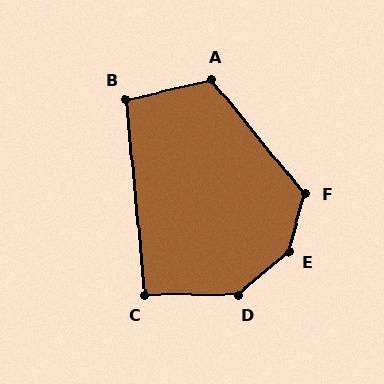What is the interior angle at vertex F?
Approximately 124 degrees (obtuse).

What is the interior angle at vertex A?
Approximately 117 degrees (obtuse).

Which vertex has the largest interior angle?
E, at approximately 147 degrees.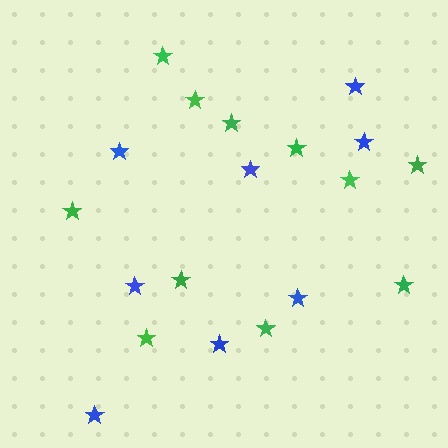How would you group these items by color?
There are 2 groups: one group of blue stars (8) and one group of green stars (11).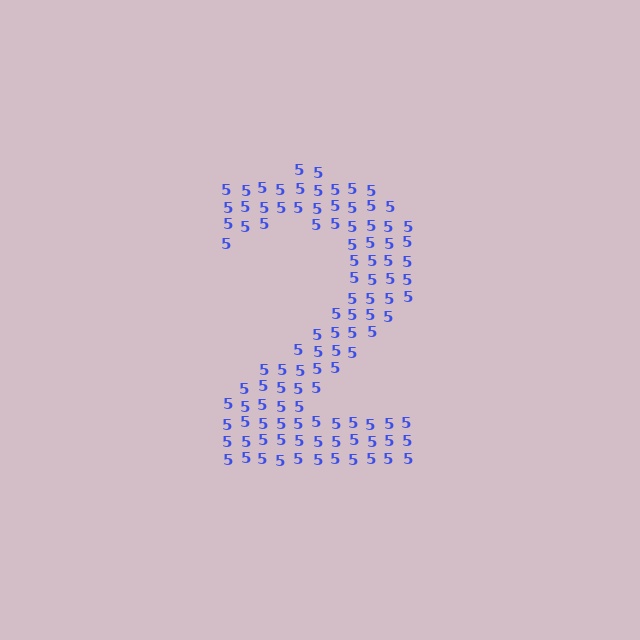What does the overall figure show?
The overall figure shows the digit 2.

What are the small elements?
The small elements are digit 5's.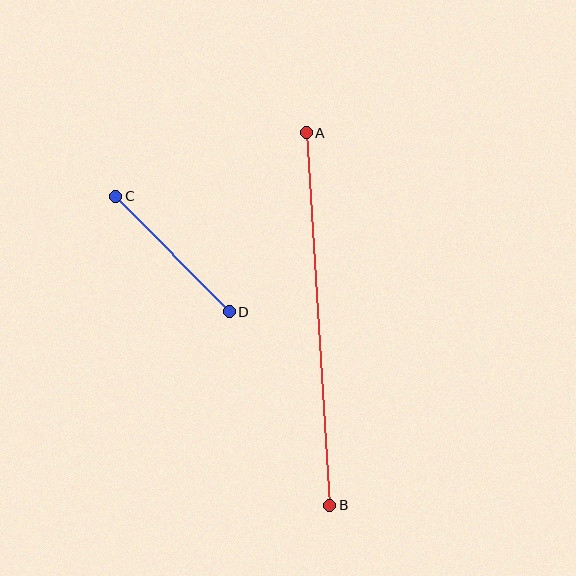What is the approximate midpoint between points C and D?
The midpoint is at approximately (172, 254) pixels.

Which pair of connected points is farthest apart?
Points A and B are farthest apart.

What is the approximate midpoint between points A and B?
The midpoint is at approximately (318, 319) pixels.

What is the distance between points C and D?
The distance is approximately 162 pixels.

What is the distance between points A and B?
The distance is approximately 373 pixels.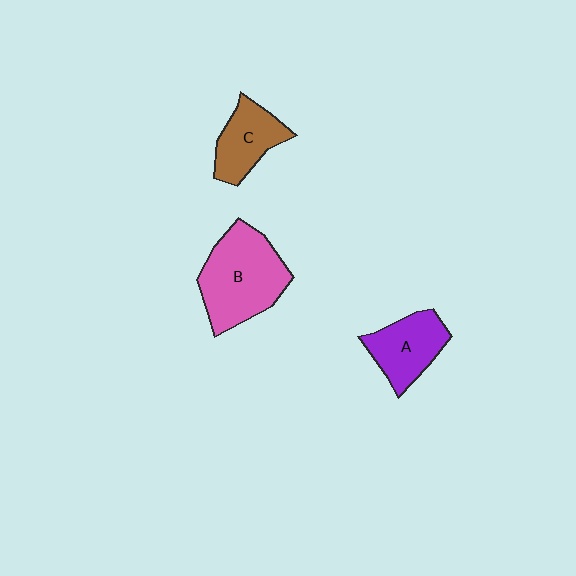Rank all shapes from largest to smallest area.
From largest to smallest: B (pink), A (purple), C (brown).